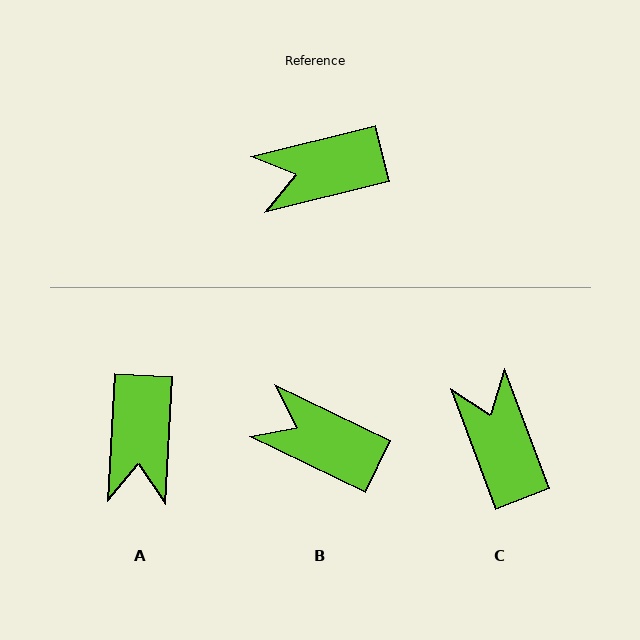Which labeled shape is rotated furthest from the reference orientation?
C, about 83 degrees away.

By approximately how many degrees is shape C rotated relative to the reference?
Approximately 83 degrees clockwise.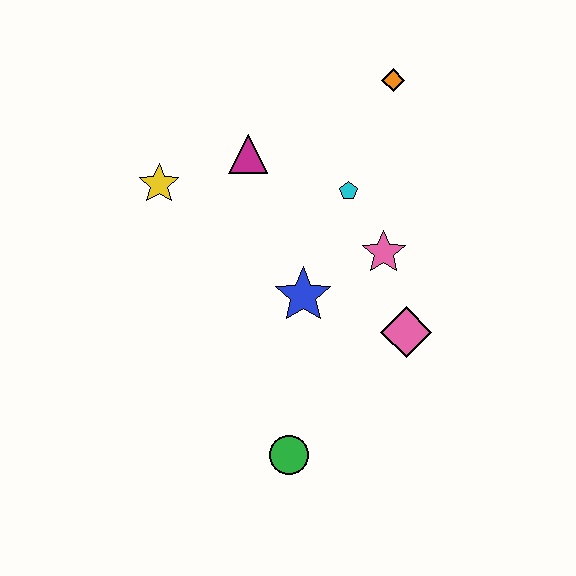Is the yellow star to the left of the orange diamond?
Yes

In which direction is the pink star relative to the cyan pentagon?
The pink star is below the cyan pentagon.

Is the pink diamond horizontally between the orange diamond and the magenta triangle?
No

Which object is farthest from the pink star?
The yellow star is farthest from the pink star.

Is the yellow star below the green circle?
No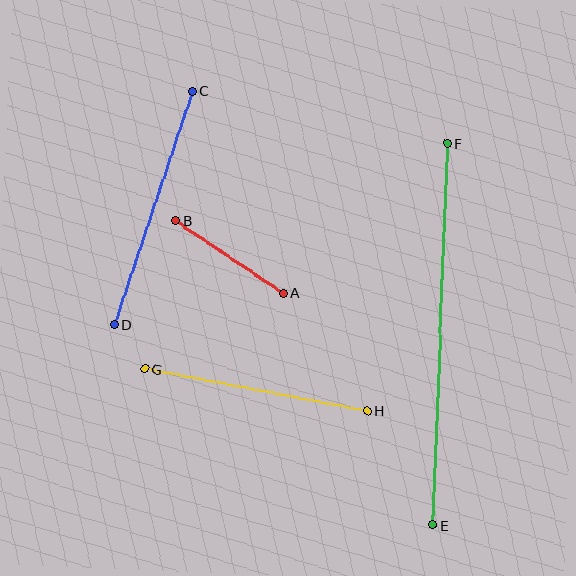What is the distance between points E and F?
The distance is approximately 382 pixels.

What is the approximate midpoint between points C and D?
The midpoint is at approximately (154, 208) pixels.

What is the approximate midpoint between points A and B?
The midpoint is at approximately (229, 257) pixels.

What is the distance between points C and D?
The distance is approximately 246 pixels.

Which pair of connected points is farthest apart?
Points E and F are farthest apart.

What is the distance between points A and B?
The distance is approximately 130 pixels.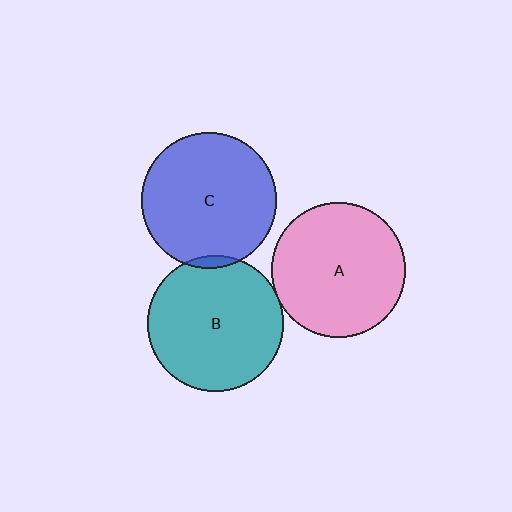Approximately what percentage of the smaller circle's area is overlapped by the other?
Approximately 5%.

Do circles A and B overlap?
Yes.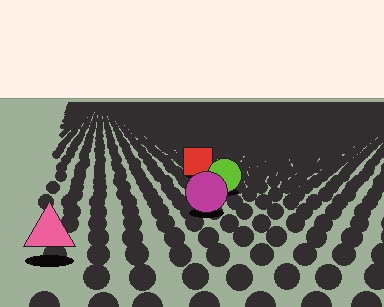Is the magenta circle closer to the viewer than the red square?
Yes. The magenta circle is closer — you can tell from the texture gradient: the ground texture is coarser near it.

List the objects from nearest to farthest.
From nearest to farthest: the pink triangle, the magenta circle, the lime circle, the red square.